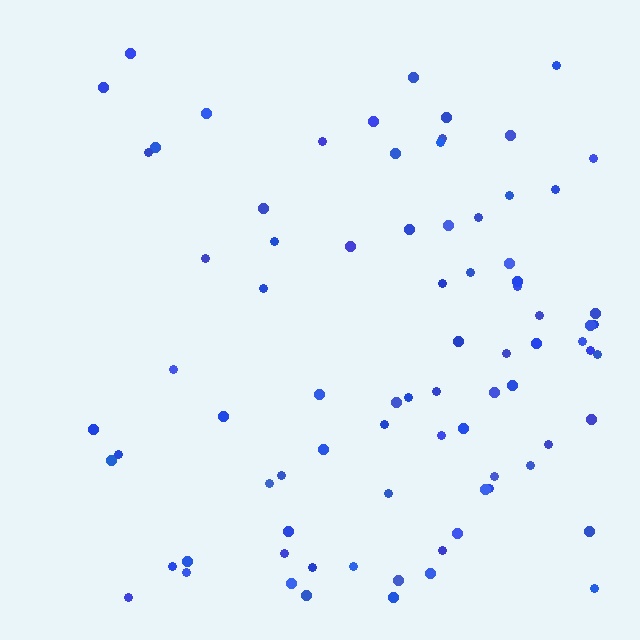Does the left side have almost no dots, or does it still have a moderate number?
Still a moderate number, just noticeably fewer than the right.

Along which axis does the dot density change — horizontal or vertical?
Horizontal.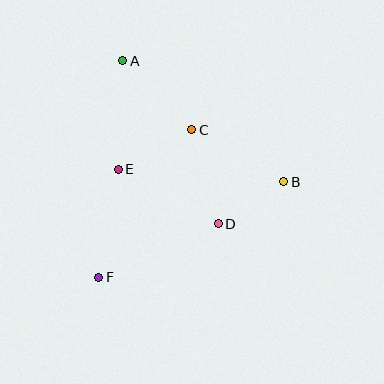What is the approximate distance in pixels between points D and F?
The distance between D and F is approximately 131 pixels.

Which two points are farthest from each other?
Points A and F are farthest from each other.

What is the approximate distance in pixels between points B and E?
The distance between B and E is approximately 166 pixels.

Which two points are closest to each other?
Points B and D are closest to each other.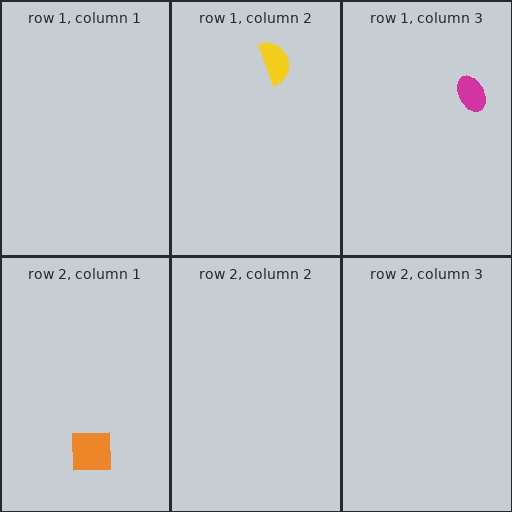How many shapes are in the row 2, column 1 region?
1.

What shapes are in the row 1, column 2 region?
The yellow semicircle.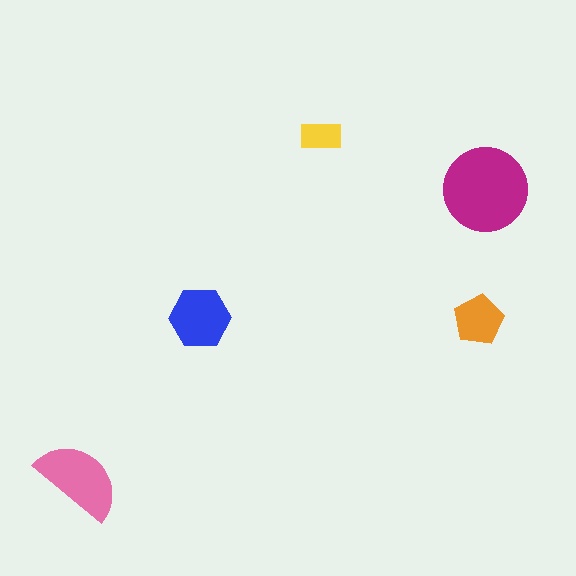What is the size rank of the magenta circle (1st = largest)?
1st.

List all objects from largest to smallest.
The magenta circle, the pink semicircle, the blue hexagon, the orange pentagon, the yellow rectangle.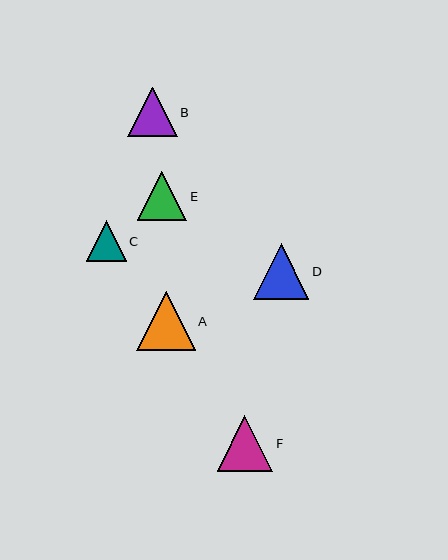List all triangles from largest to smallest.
From largest to smallest: A, D, F, E, B, C.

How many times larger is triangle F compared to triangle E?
Triangle F is approximately 1.1 times the size of triangle E.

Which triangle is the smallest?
Triangle C is the smallest with a size of approximately 40 pixels.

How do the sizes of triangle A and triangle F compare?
Triangle A and triangle F are approximately the same size.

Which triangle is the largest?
Triangle A is the largest with a size of approximately 59 pixels.